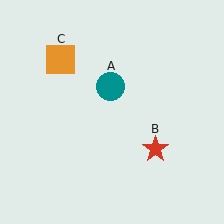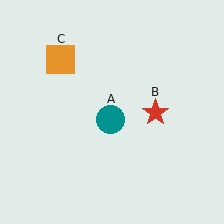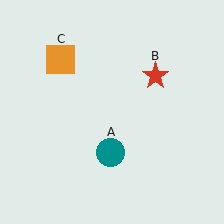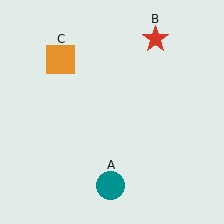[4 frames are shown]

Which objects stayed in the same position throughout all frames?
Orange square (object C) remained stationary.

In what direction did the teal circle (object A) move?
The teal circle (object A) moved down.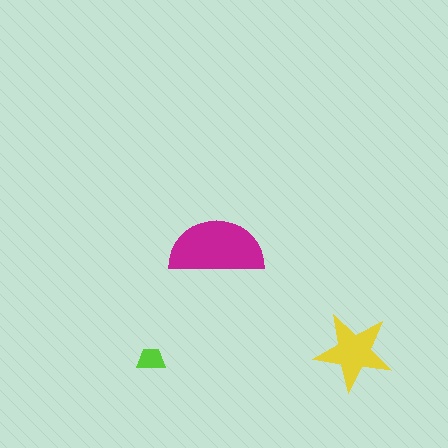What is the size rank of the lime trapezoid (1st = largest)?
3rd.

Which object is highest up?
The magenta semicircle is topmost.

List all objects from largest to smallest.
The magenta semicircle, the yellow star, the lime trapezoid.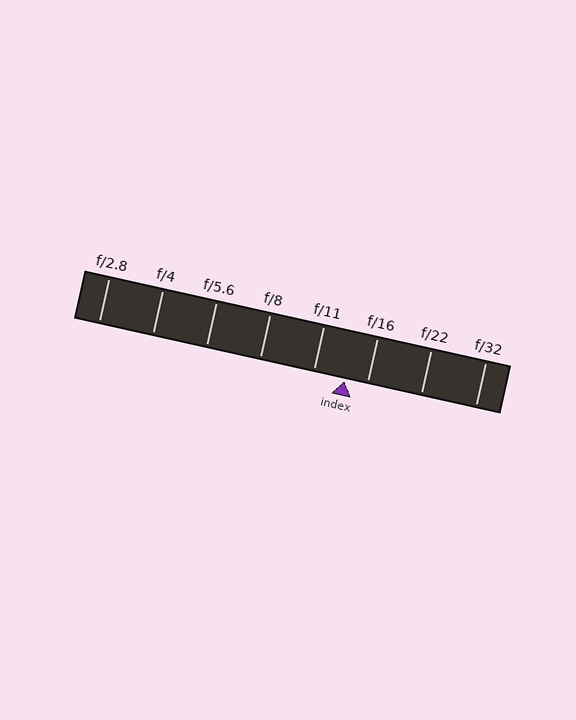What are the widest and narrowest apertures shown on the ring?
The widest aperture shown is f/2.8 and the narrowest is f/32.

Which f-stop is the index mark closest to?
The index mark is closest to f/16.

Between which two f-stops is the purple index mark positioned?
The index mark is between f/11 and f/16.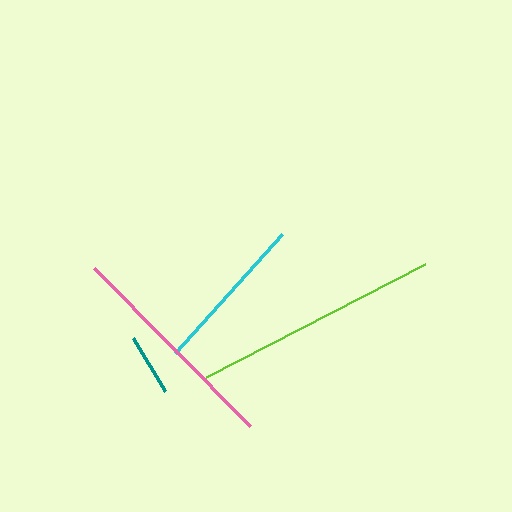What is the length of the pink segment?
The pink segment is approximately 222 pixels long.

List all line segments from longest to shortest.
From longest to shortest: lime, pink, cyan, teal.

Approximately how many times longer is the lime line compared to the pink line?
The lime line is approximately 1.1 times the length of the pink line.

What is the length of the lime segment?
The lime segment is approximately 246 pixels long.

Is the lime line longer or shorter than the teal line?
The lime line is longer than the teal line.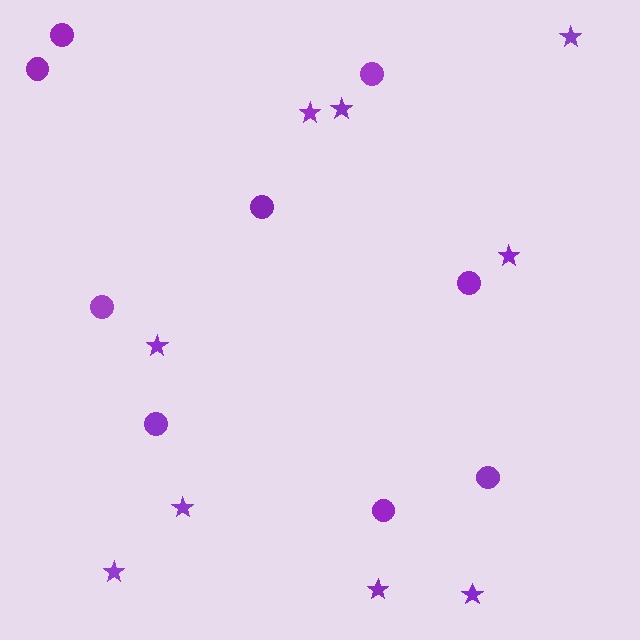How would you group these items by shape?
There are 2 groups: one group of stars (9) and one group of circles (9).